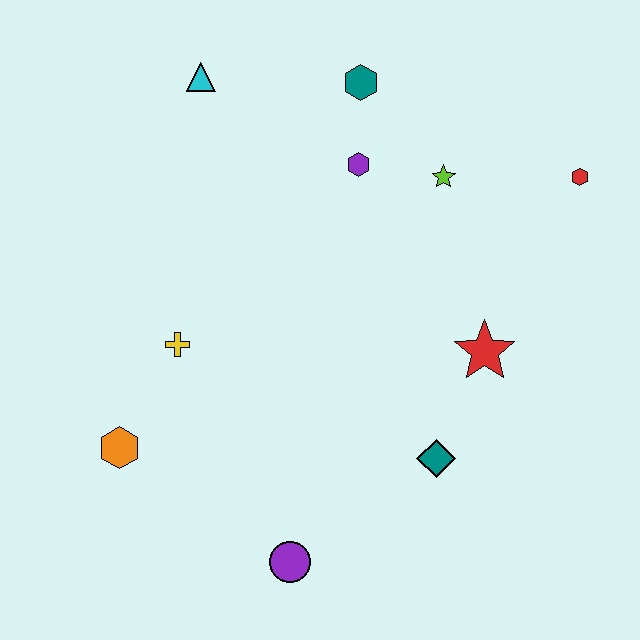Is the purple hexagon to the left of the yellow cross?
No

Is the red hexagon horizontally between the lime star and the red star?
No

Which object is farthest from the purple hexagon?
The purple circle is farthest from the purple hexagon.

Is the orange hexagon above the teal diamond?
Yes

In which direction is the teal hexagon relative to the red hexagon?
The teal hexagon is to the left of the red hexagon.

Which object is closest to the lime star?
The purple hexagon is closest to the lime star.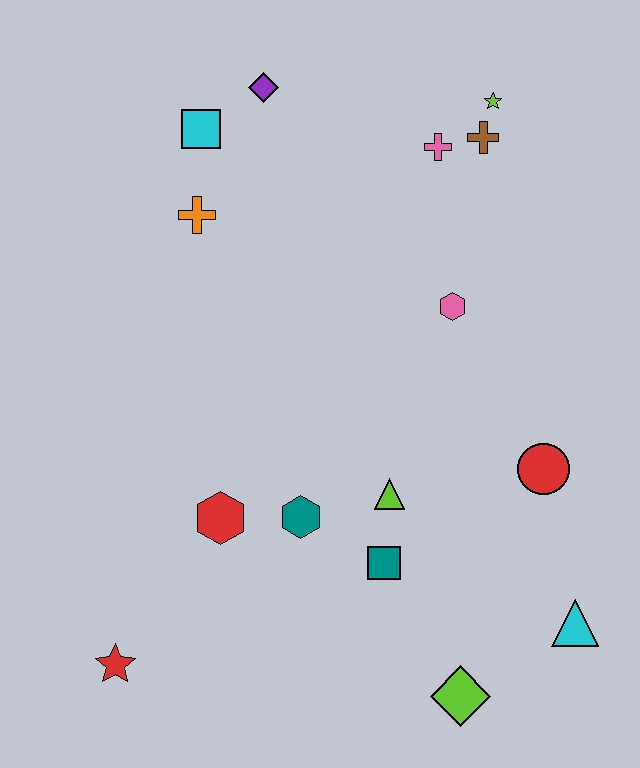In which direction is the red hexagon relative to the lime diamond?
The red hexagon is to the left of the lime diamond.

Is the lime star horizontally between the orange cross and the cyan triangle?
Yes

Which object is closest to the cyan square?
The purple diamond is closest to the cyan square.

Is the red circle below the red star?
No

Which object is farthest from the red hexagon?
The lime star is farthest from the red hexagon.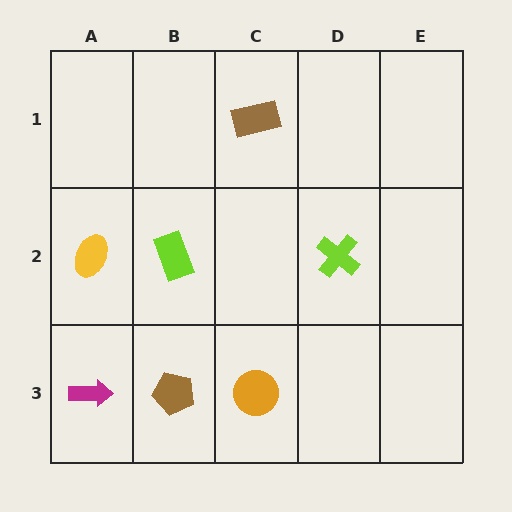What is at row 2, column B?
A lime rectangle.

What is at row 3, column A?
A magenta arrow.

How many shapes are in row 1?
1 shape.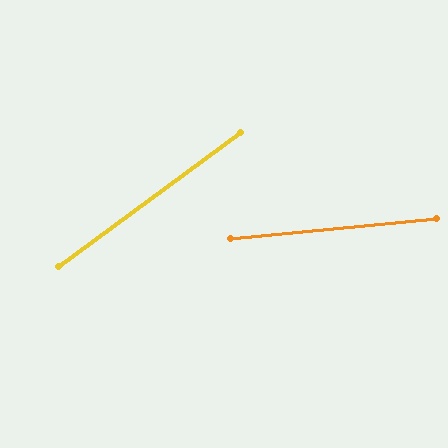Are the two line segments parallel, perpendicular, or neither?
Neither parallel nor perpendicular — they differ by about 31°.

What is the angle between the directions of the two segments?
Approximately 31 degrees.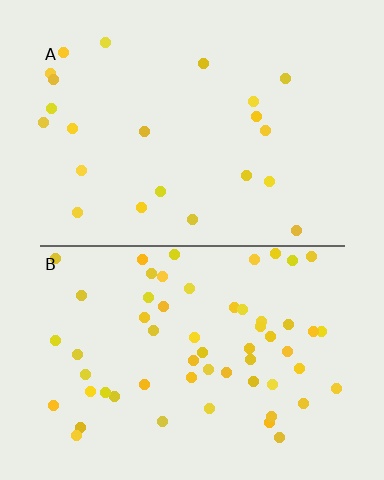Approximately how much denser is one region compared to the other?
Approximately 2.6× — region B over region A.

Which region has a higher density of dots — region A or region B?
B (the bottom).